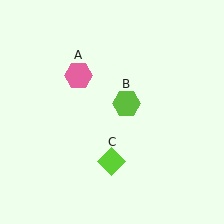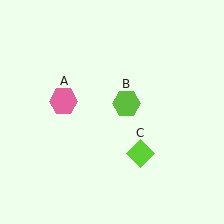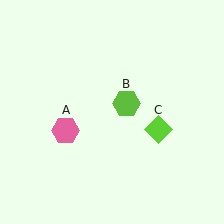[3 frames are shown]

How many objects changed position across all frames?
2 objects changed position: pink hexagon (object A), lime diamond (object C).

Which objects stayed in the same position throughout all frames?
Lime hexagon (object B) remained stationary.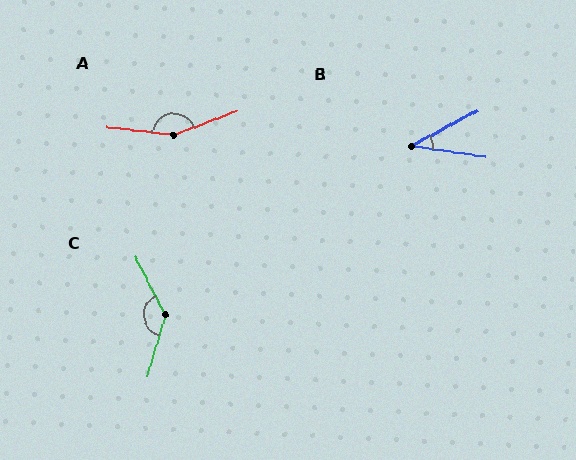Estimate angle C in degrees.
Approximately 136 degrees.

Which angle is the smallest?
B, at approximately 37 degrees.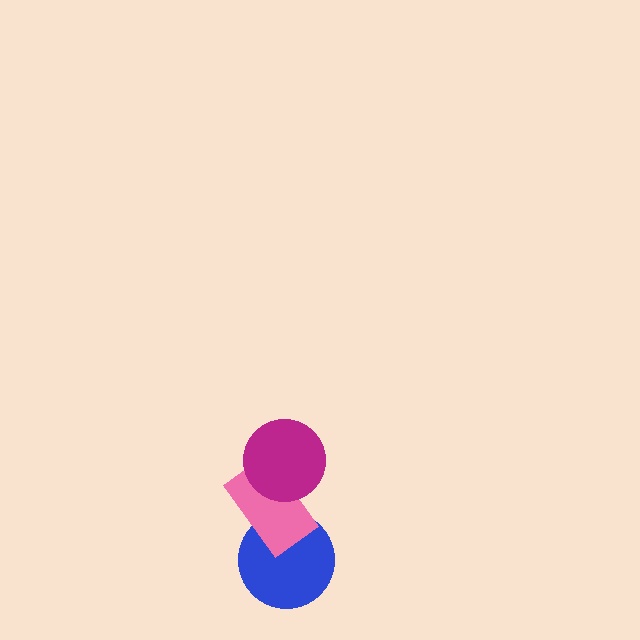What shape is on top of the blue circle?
The pink rectangle is on top of the blue circle.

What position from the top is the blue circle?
The blue circle is 3rd from the top.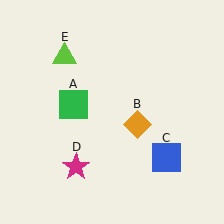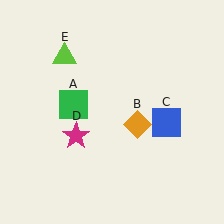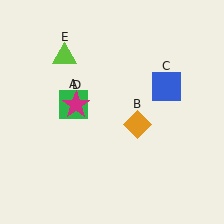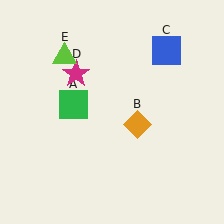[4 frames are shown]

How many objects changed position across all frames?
2 objects changed position: blue square (object C), magenta star (object D).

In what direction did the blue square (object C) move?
The blue square (object C) moved up.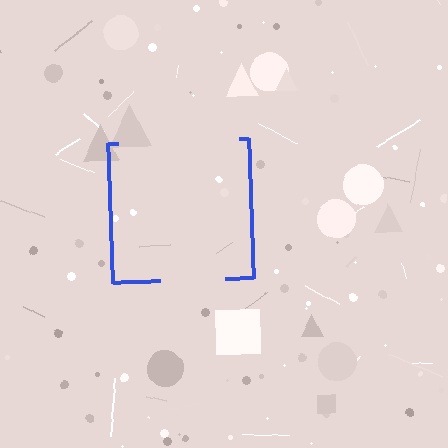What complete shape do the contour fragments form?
The contour fragments form a square.